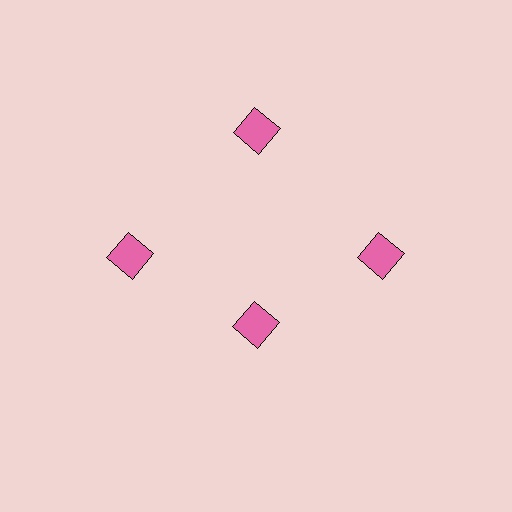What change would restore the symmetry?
The symmetry would be restored by moving it outward, back onto the ring so that all 4 diamonds sit at equal angles and equal distance from the center.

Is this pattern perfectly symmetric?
No. The 4 pink diamonds are arranged in a ring, but one element near the 6 o'clock position is pulled inward toward the center, breaking the 4-fold rotational symmetry.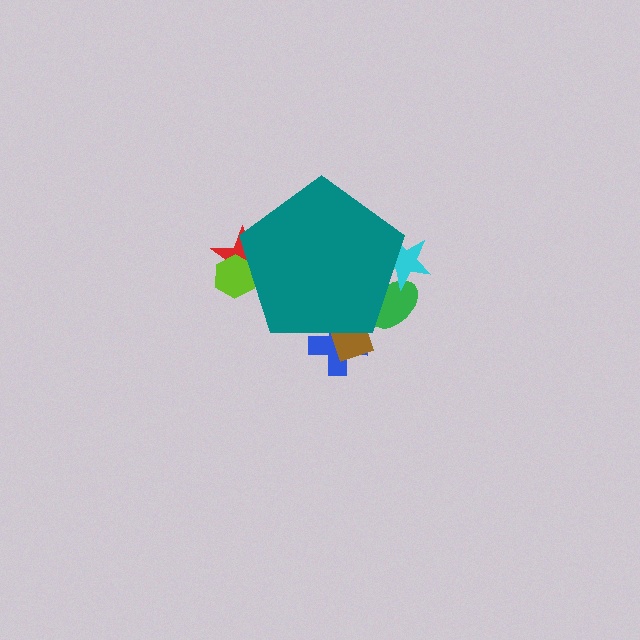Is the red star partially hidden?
Yes, the red star is partially hidden behind the teal pentagon.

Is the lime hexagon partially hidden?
Yes, the lime hexagon is partially hidden behind the teal pentagon.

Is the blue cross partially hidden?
Yes, the blue cross is partially hidden behind the teal pentagon.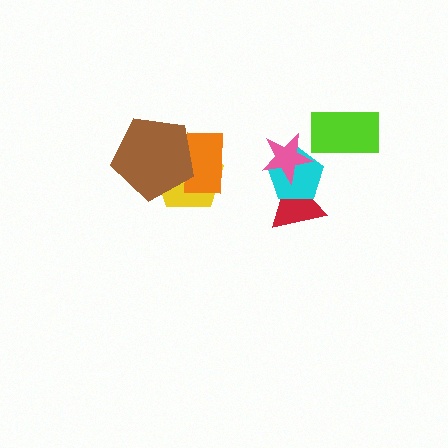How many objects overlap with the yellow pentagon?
2 objects overlap with the yellow pentagon.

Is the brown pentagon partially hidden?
No, no other shape covers it.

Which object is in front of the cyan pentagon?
The pink star is in front of the cyan pentagon.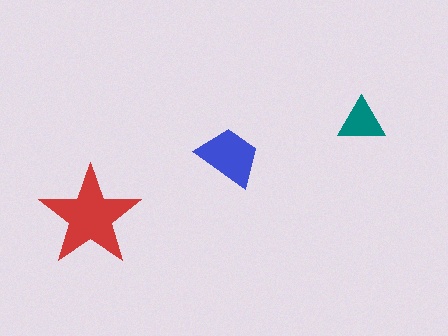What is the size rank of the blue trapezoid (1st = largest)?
2nd.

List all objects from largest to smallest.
The red star, the blue trapezoid, the teal triangle.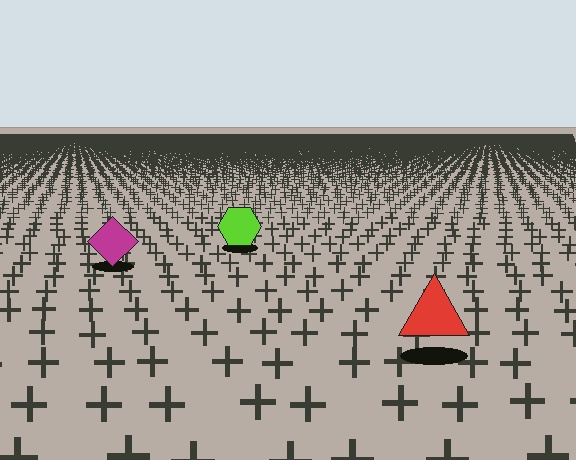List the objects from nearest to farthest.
From nearest to farthest: the red triangle, the magenta diamond, the lime hexagon.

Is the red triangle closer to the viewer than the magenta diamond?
Yes. The red triangle is closer — you can tell from the texture gradient: the ground texture is coarser near it.